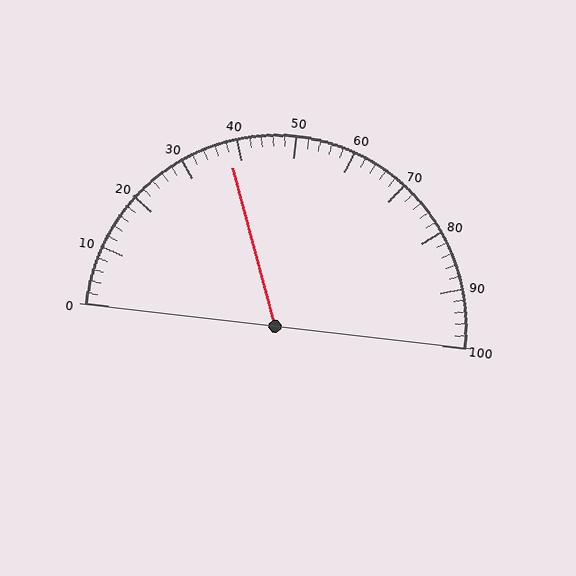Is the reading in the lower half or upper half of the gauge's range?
The reading is in the lower half of the range (0 to 100).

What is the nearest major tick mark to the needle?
The nearest major tick mark is 40.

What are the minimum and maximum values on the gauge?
The gauge ranges from 0 to 100.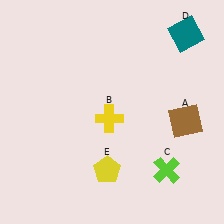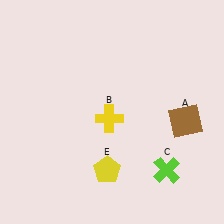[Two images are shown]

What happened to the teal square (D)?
The teal square (D) was removed in Image 2. It was in the top-right area of Image 1.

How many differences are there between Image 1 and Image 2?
There is 1 difference between the two images.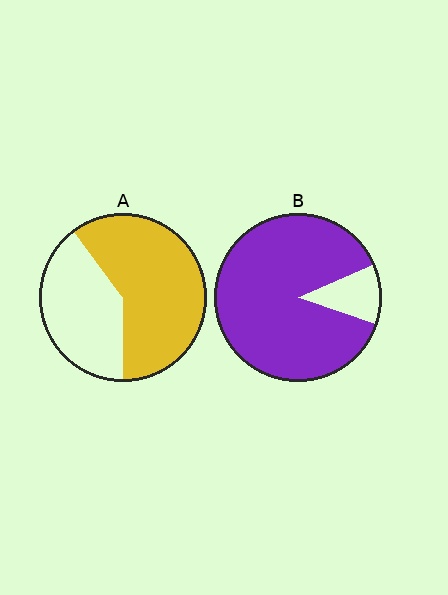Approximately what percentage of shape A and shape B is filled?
A is approximately 60% and B is approximately 90%.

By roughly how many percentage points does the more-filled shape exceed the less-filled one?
By roughly 30 percentage points (B over A).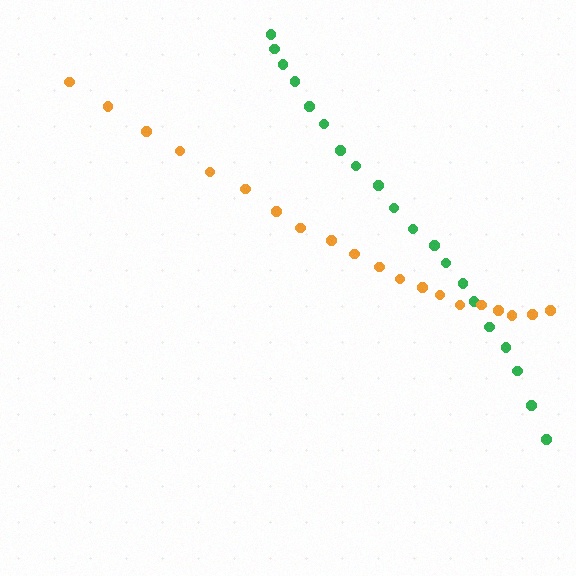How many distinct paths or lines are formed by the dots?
There are 2 distinct paths.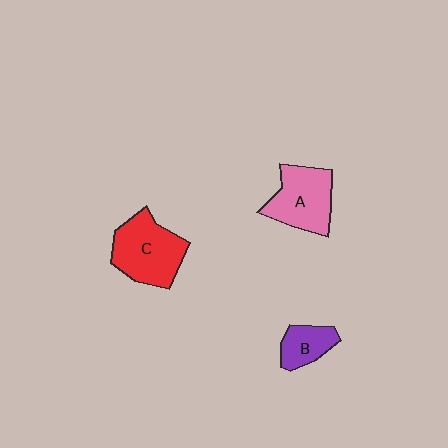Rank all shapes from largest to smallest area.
From largest to smallest: C (red), A (pink), B (purple).